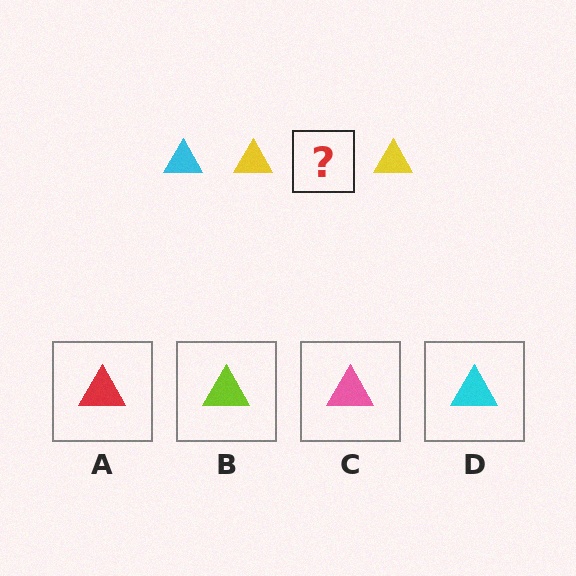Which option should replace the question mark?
Option D.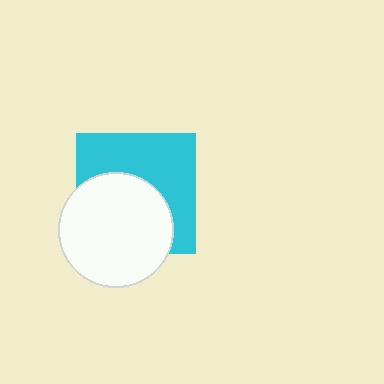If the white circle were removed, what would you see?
You would see the complete cyan square.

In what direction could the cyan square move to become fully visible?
The cyan square could move up. That would shift it out from behind the white circle entirely.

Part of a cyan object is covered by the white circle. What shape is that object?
It is a square.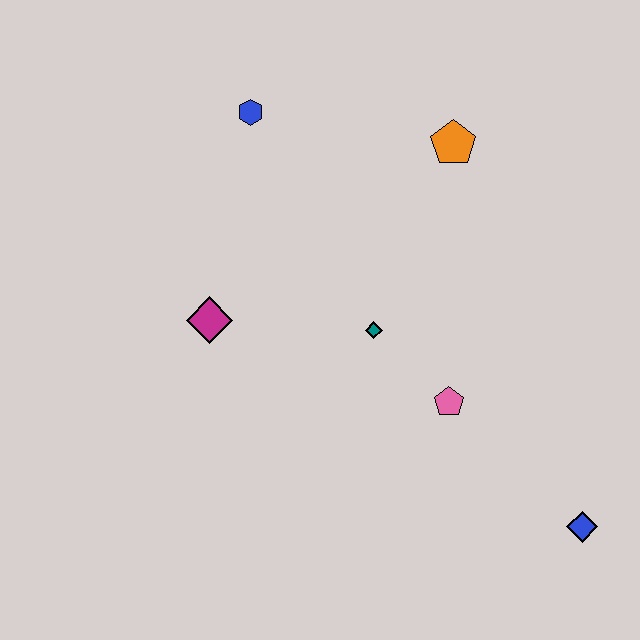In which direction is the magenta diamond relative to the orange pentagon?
The magenta diamond is to the left of the orange pentagon.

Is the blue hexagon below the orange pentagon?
No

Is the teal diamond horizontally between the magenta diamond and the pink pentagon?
Yes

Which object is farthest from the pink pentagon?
The blue hexagon is farthest from the pink pentagon.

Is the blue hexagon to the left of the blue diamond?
Yes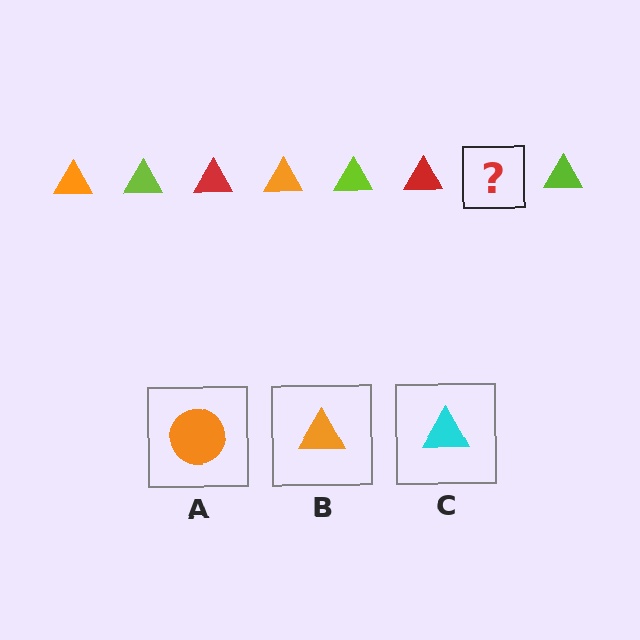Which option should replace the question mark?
Option B.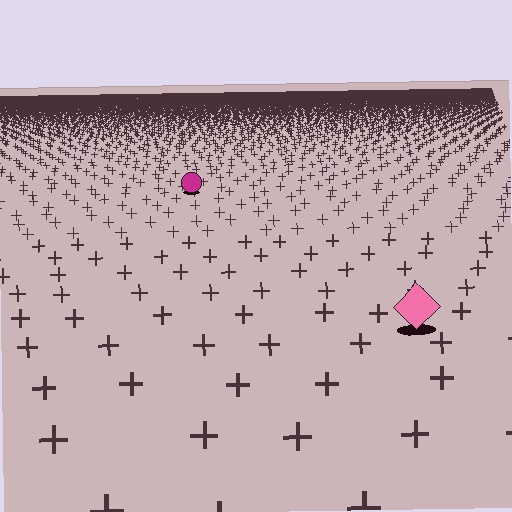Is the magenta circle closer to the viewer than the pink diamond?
No. The pink diamond is closer — you can tell from the texture gradient: the ground texture is coarser near it.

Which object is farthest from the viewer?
The magenta circle is farthest from the viewer. It appears smaller and the ground texture around it is denser.